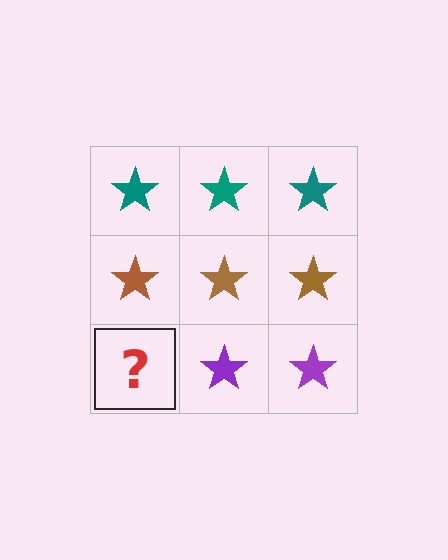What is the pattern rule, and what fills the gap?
The rule is that each row has a consistent color. The gap should be filled with a purple star.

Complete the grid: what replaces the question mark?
The question mark should be replaced with a purple star.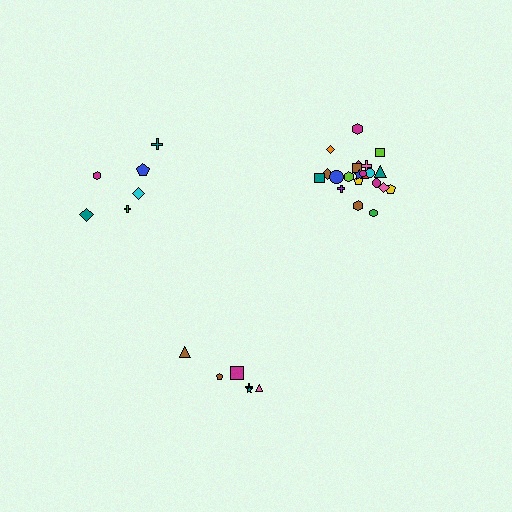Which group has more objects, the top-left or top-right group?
The top-right group.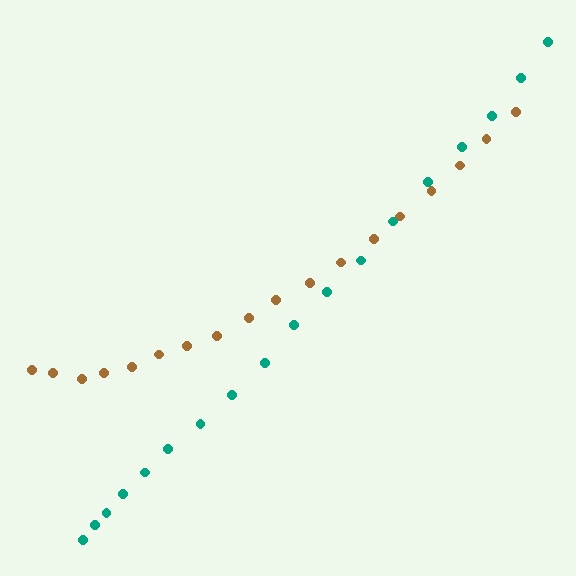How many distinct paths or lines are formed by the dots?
There are 2 distinct paths.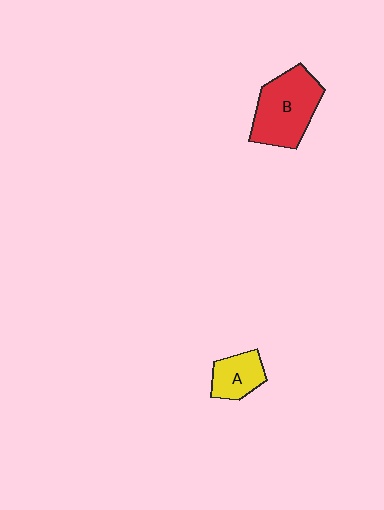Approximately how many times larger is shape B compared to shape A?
Approximately 2.0 times.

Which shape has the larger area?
Shape B (red).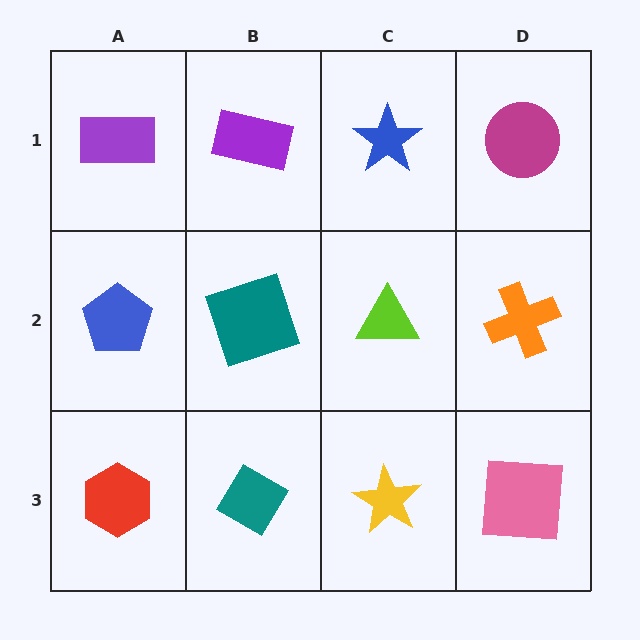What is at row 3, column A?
A red hexagon.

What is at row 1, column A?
A purple rectangle.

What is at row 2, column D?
An orange cross.